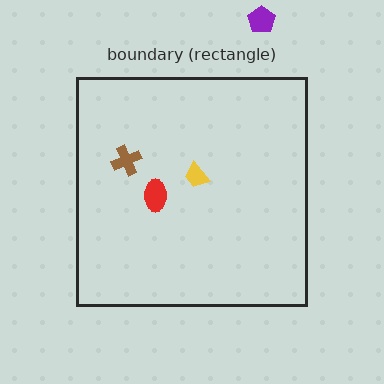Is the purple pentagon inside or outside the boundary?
Outside.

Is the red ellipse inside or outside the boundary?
Inside.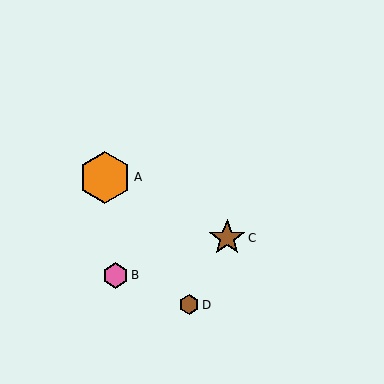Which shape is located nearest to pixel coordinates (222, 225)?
The brown star (labeled C) at (227, 238) is nearest to that location.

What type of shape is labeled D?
Shape D is a brown hexagon.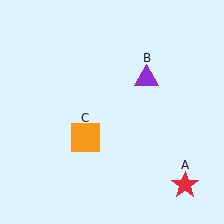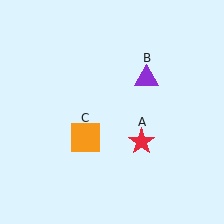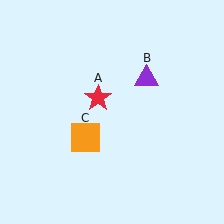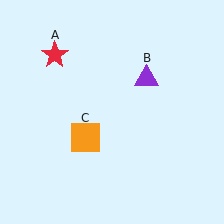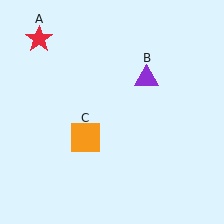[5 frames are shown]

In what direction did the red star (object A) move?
The red star (object A) moved up and to the left.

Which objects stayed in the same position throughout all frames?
Purple triangle (object B) and orange square (object C) remained stationary.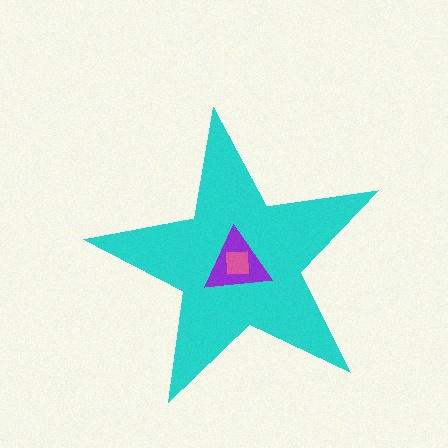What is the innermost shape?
The pink square.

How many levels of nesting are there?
3.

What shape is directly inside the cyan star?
The purple triangle.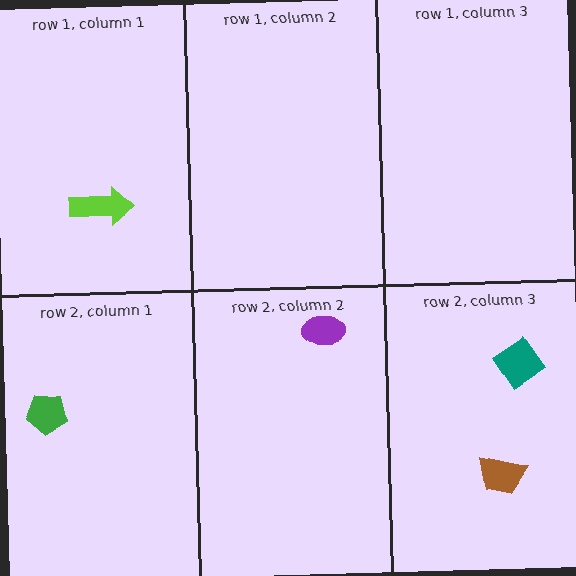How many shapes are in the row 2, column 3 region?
2.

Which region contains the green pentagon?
The row 2, column 1 region.